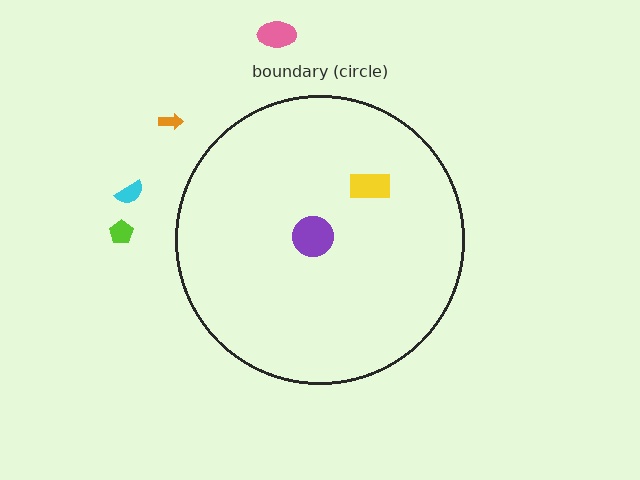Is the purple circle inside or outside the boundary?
Inside.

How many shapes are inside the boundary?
2 inside, 4 outside.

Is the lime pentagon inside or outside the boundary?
Outside.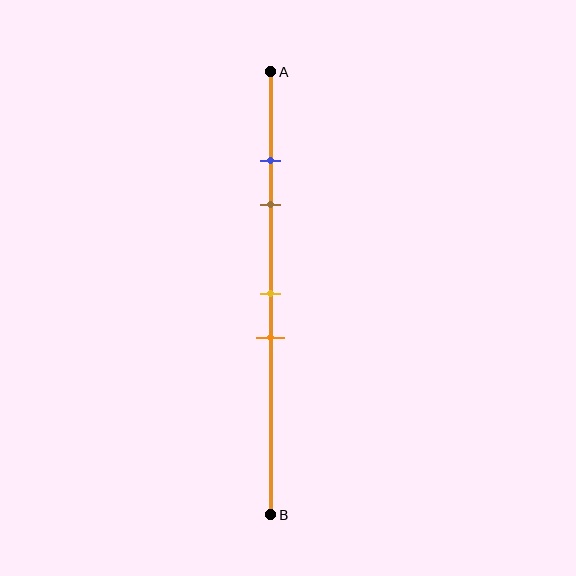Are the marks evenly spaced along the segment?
No, the marks are not evenly spaced.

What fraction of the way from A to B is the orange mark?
The orange mark is approximately 60% (0.6) of the way from A to B.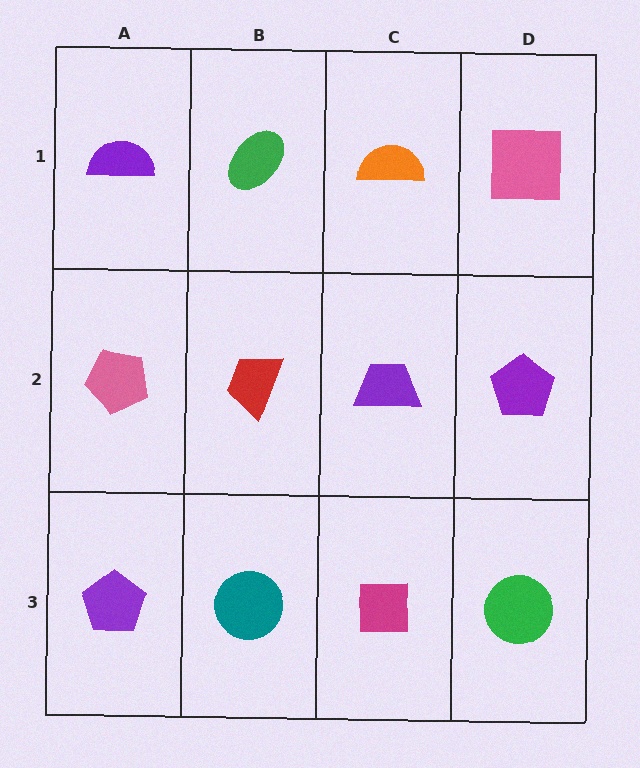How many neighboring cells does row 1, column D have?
2.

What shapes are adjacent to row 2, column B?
A green ellipse (row 1, column B), a teal circle (row 3, column B), a pink pentagon (row 2, column A), a purple trapezoid (row 2, column C).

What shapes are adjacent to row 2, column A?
A purple semicircle (row 1, column A), a purple pentagon (row 3, column A), a red trapezoid (row 2, column B).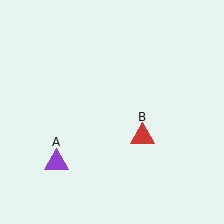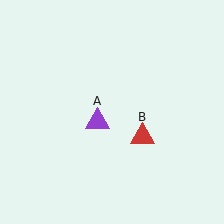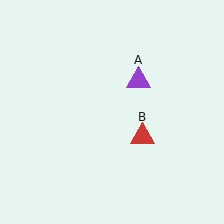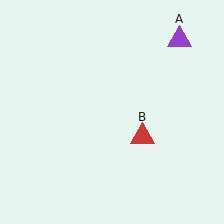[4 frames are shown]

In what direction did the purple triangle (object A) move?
The purple triangle (object A) moved up and to the right.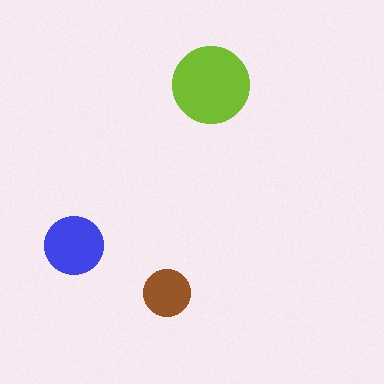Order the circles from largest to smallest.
the lime one, the blue one, the brown one.